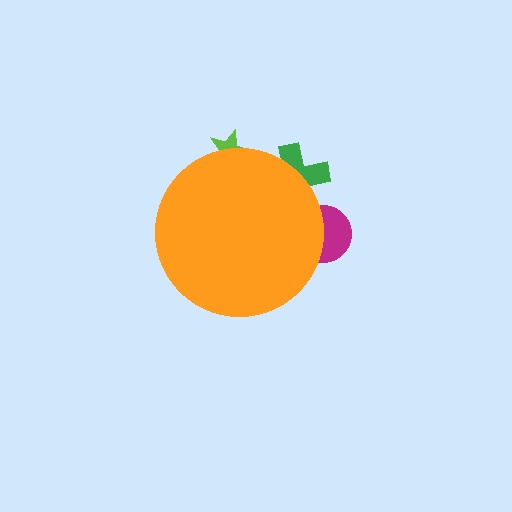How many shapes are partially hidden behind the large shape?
3 shapes are partially hidden.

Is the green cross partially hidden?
Yes, the green cross is partially hidden behind the orange circle.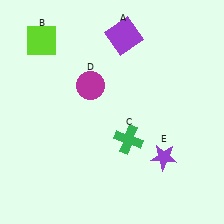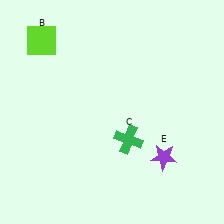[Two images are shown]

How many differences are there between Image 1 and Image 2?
There are 2 differences between the two images.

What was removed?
The magenta circle (D), the purple square (A) were removed in Image 2.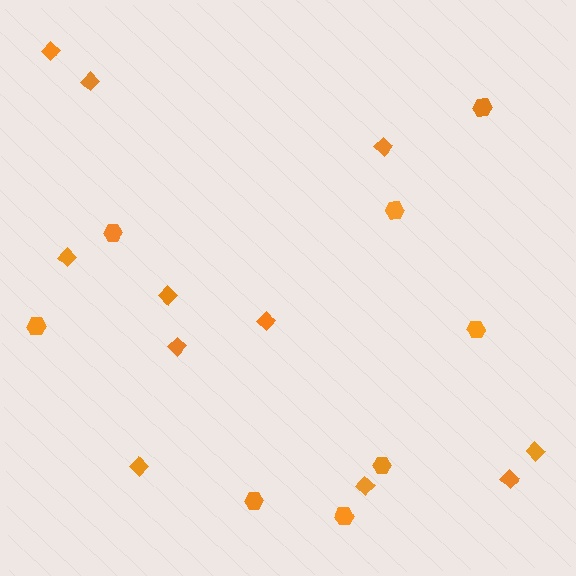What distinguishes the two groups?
There are 2 groups: one group of diamonds (11) and one group of hexagons (8).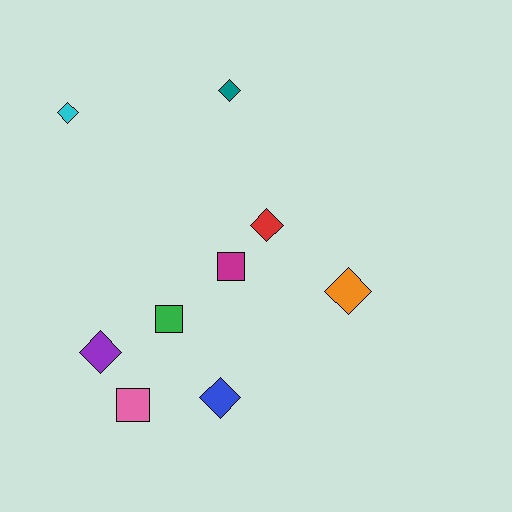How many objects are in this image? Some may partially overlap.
There are 9 objects.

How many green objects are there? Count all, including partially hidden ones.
There is 1 green object.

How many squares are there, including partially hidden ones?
There are 3 squares.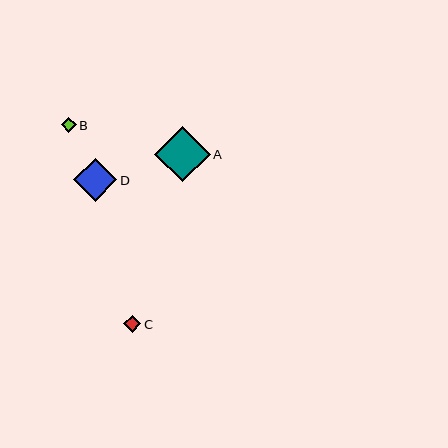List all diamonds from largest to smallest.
From largest to smallest: A, D, C, B.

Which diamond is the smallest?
Diamond B is the smallest with a size of approximately 15 pixels.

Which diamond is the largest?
Diamond A is the largest with a size of approximately 55 pixels.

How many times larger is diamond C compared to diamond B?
Diamond C is approximately 1.1 times the size of diamond B.